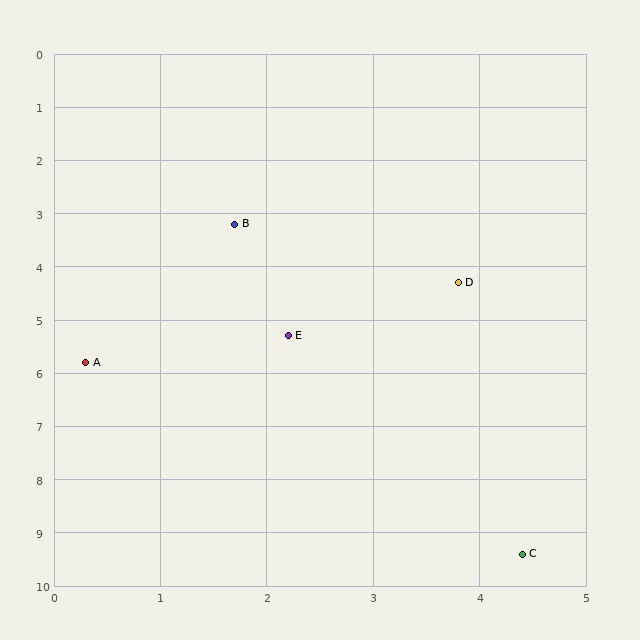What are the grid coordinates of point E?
Point E is at approximately (2.2, 5.3).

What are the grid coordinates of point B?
Point B is at approximately (1.7, 3.2).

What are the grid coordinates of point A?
Point A is at approximately (0.3, 5.8).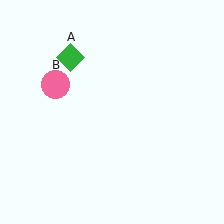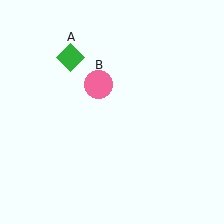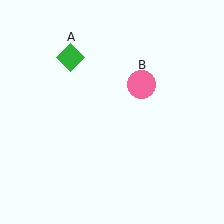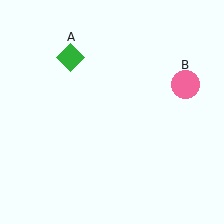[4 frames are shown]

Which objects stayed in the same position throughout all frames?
Green diamond (object A) remained stationary.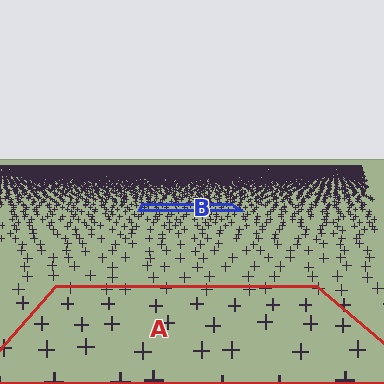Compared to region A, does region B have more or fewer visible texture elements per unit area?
Region B has more texture elements per unit area — they are packed more densely because it is farther away.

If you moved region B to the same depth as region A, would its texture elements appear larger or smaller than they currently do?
They would appear larger. At a closer depth, the same texture elements are projected at a bigger on-screen size.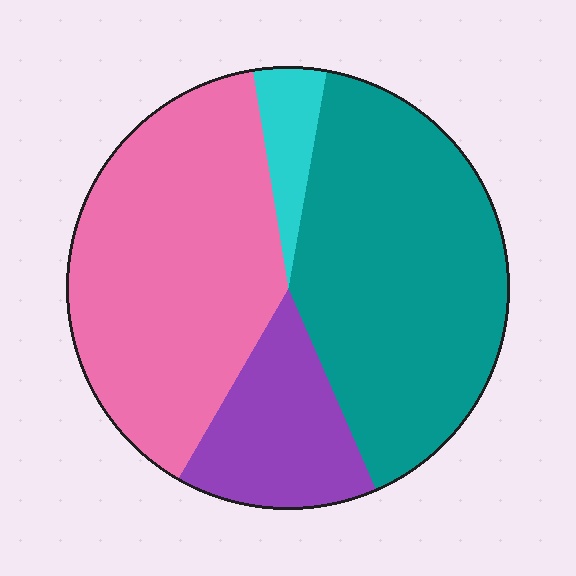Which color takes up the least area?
Cyan, at roughly 5%.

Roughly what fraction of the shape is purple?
Purple covers about 15% of the shape.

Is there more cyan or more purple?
Purple.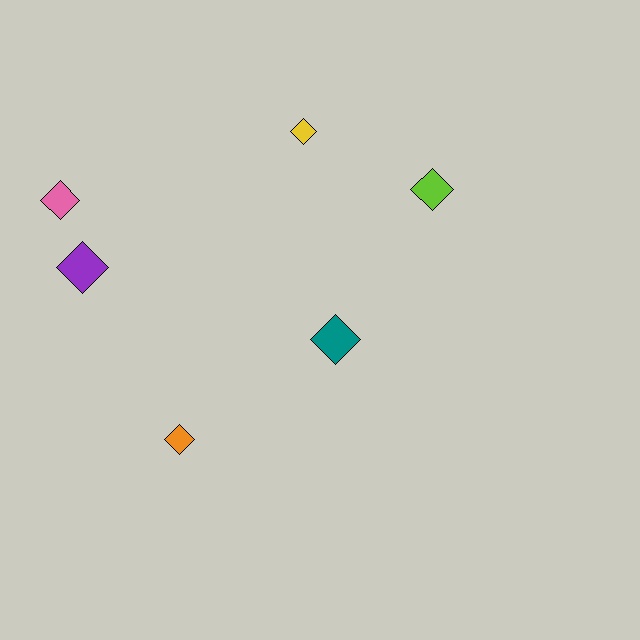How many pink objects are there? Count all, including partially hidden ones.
There is 1 pink object.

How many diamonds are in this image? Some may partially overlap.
There are 6 diamonds.